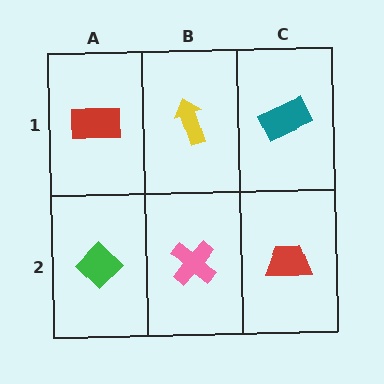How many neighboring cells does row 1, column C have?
2.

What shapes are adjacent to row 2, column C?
A teal rectangle (row 1, column C), a pink cross (row 2, column B).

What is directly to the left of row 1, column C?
A yellow arrow.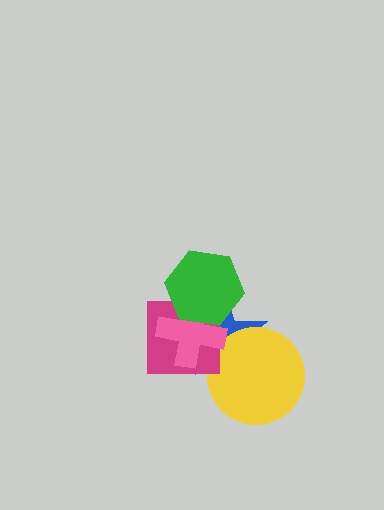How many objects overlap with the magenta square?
3 objects overlap with the magenta square.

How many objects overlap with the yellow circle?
1 object overlaps with the yellow circle.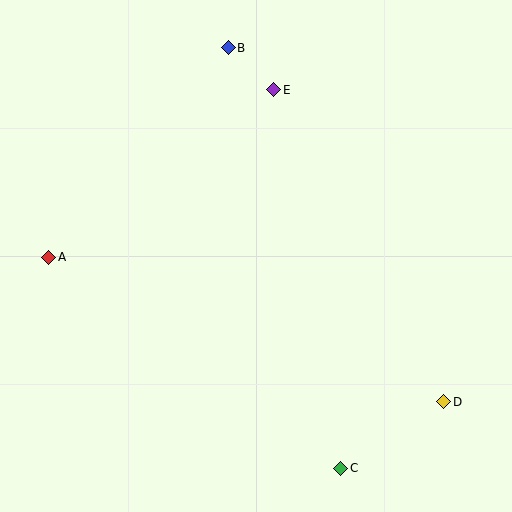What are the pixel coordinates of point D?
Point D is at (444, 402).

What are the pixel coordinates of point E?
Point E is at (274, 90).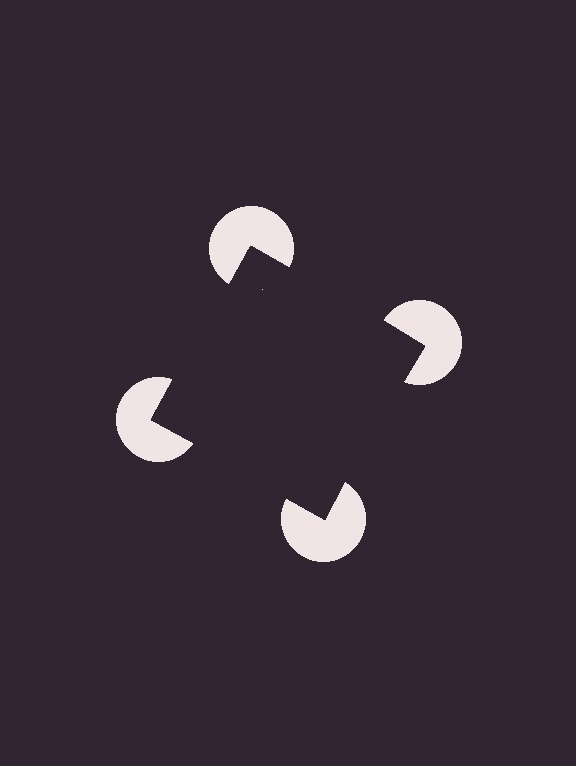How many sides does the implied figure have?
4 sides.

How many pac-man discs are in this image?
There are 4 — one at each vertex of the illusory square.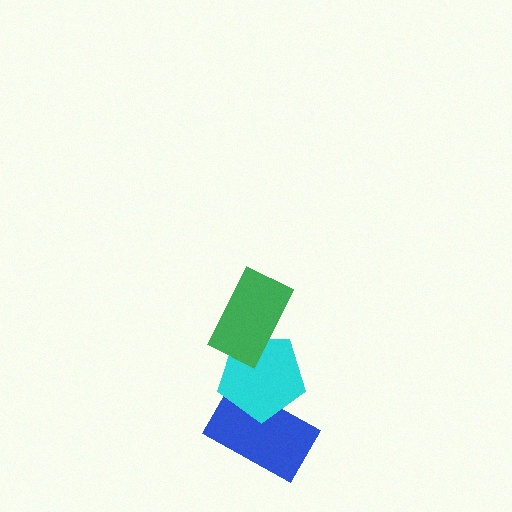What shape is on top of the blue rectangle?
The cyan pentagon is on top of the blue rectangle.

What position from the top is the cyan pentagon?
The cyan pentagon is 2nd from the top.